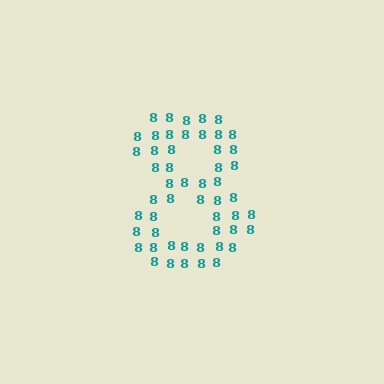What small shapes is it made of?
It is made of small digit 8's.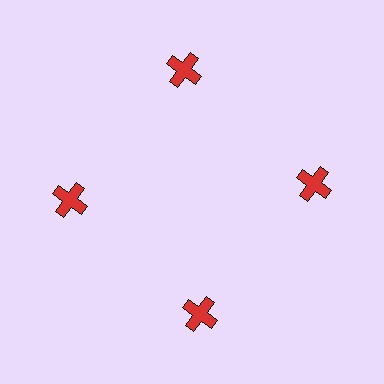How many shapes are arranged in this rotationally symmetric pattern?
There are 4 shapes, arranged in 4 groups of 1.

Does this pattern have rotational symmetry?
Yes, this pattern has 4-fold rotational symmetry. It looks the same after rotating 90 degrees around the center.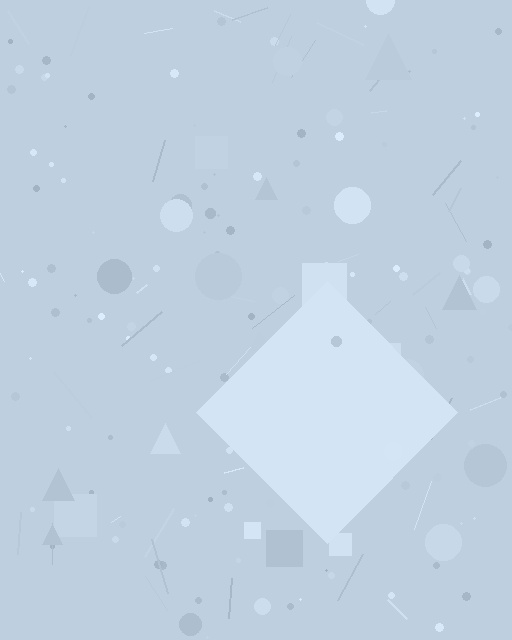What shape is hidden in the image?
A diamond is hidden in the image.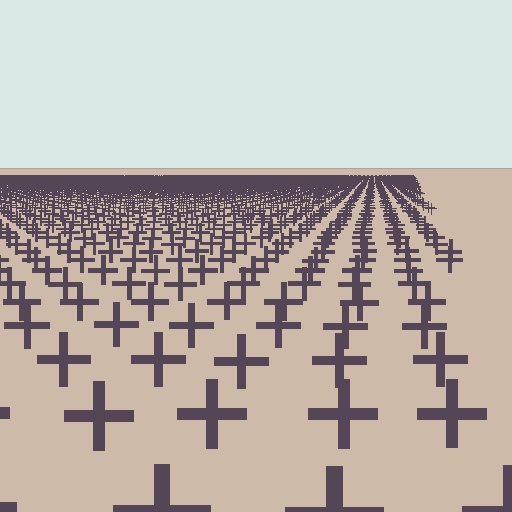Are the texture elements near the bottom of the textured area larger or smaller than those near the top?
Larger. Near the bottom, elements are closer to the viewer and appear at a bigger on-screen size.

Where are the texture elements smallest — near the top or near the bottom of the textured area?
Near the top.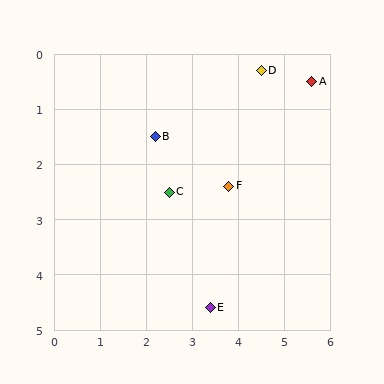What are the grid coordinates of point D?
Point D is at approximately (4.5, 0.3).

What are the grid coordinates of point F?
Point F is at approximately (3.8, 2.4).